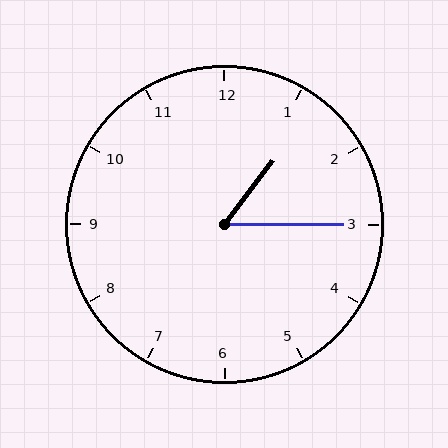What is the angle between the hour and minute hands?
Approximately 52 degrees.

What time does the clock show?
1:15.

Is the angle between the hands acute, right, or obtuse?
It is acute.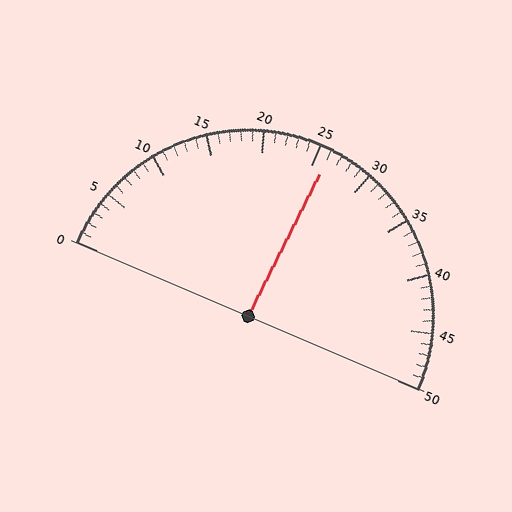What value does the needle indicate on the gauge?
The needle indicates approximately 26.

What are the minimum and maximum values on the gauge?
The gauge ranges from 0 to 50.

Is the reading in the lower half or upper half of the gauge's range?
The reading is in the upper half of the range (0 to 50).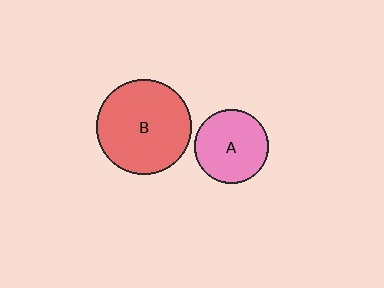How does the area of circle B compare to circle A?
Approximately 1.6 times.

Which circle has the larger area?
Circle B (red).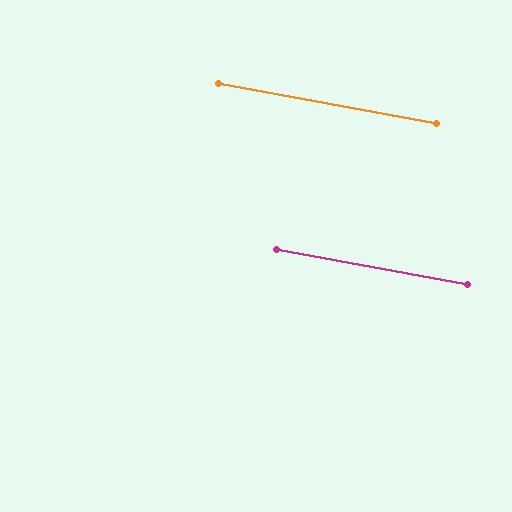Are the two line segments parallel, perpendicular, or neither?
Parallel — their directions differ by only 0.1°.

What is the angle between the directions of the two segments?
Approximately 0 degrees.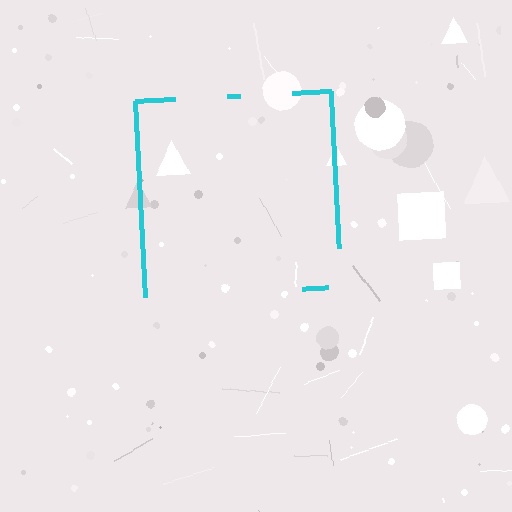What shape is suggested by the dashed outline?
The dashed outline suggests a square.